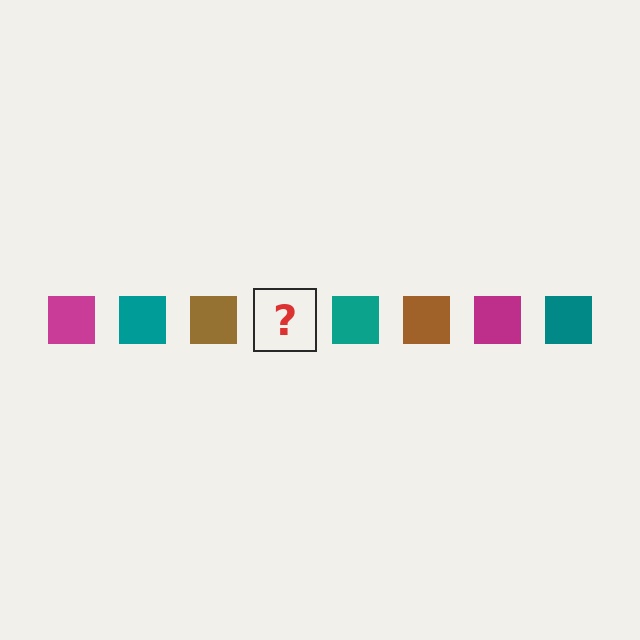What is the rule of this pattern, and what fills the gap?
The rule is that the pattern cycles through magenta, teal, brown squares. The gap should be filled with a magenta square.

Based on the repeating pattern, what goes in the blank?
The blank should be a magenta square.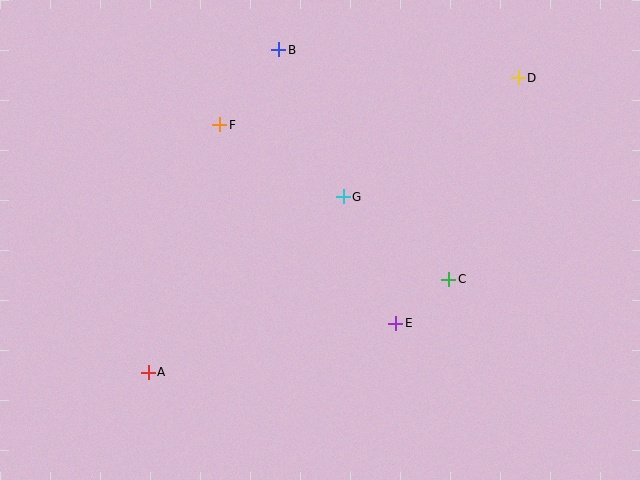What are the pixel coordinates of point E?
Point E is at (395, 323).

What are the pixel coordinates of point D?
Point D is at (518, 78).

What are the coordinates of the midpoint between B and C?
The midpoint between B and C is at (364, 164).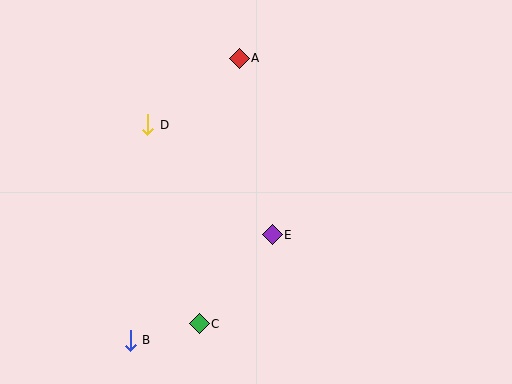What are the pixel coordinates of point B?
Point B is at (130, 340).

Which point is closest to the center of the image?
Point E at (272, 235) is closest to the center.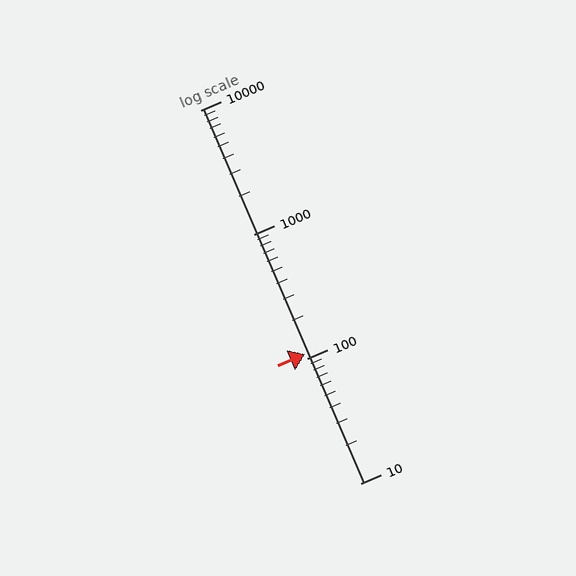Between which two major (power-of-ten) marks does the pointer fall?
The pointer is between 100 and 1000.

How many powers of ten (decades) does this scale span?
The scale spans 3 decades, from 10 to 10000.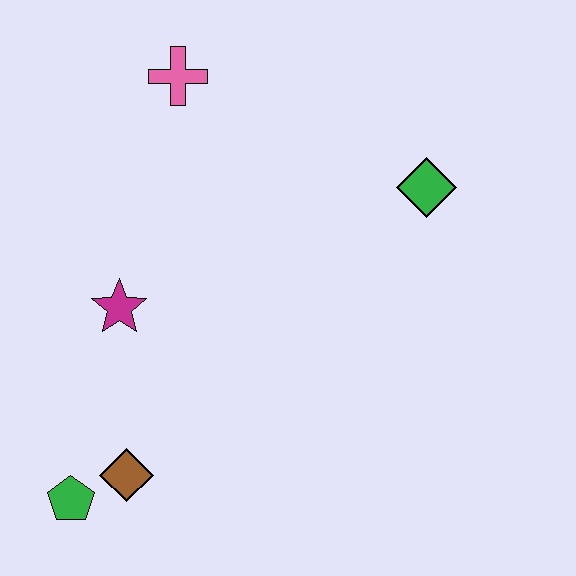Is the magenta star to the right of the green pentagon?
Yes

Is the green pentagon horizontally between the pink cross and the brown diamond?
No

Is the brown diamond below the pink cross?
Yes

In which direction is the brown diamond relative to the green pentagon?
The brown diamond is to the right of the green pentagon.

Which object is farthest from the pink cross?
The green pentagon is farthest from the pink cross.